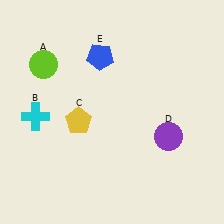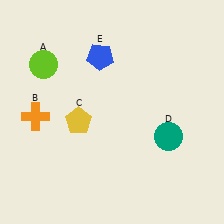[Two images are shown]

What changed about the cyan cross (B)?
In Image 1, B is cyan. In Image 2, it changed to orange.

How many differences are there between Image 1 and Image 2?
There are 2 differences between the two images.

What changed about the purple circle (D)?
In Image 1, D is purple. In Image 2, it changed to teal.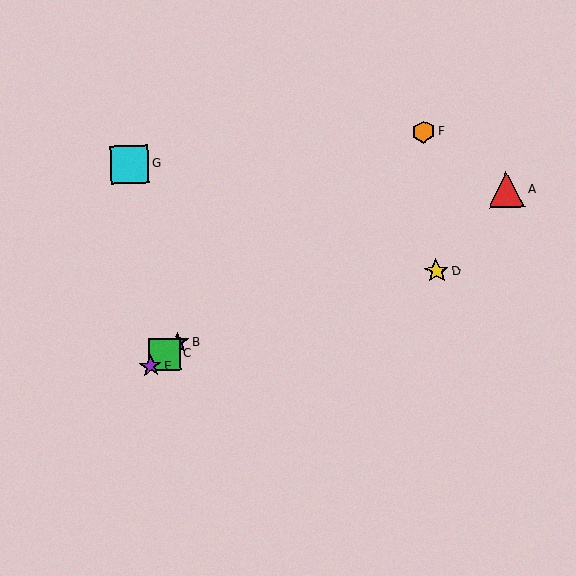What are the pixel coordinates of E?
Object E is at (150, 366).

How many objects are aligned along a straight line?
4 objects (B, C, E, F) are aligned along a straight line.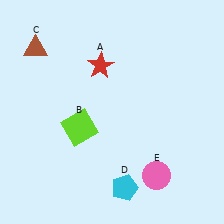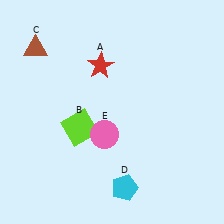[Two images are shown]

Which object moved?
The pink circle (E) moved left.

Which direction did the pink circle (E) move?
The pink circle (E) moved left.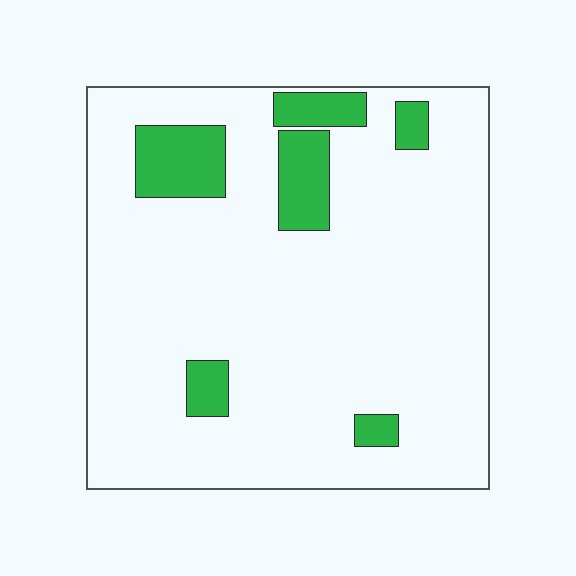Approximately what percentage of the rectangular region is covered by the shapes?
Approximately 15%.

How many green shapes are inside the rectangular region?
6.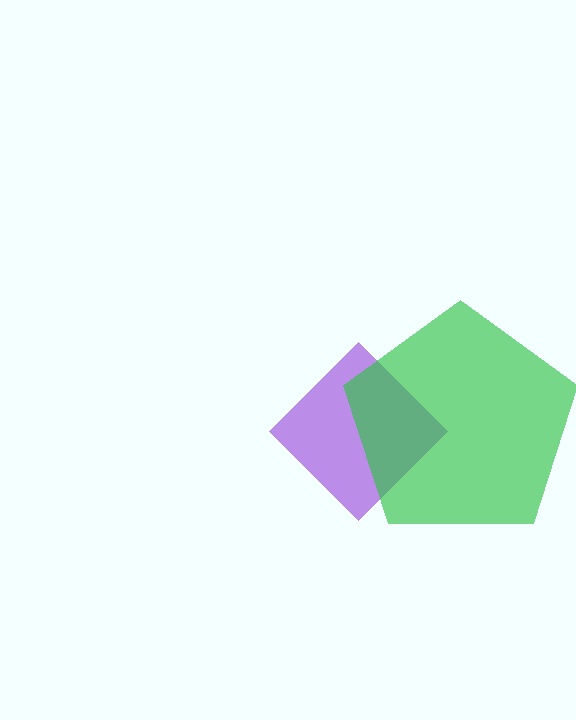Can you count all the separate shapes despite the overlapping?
Yes, there are 2 separate shapes.